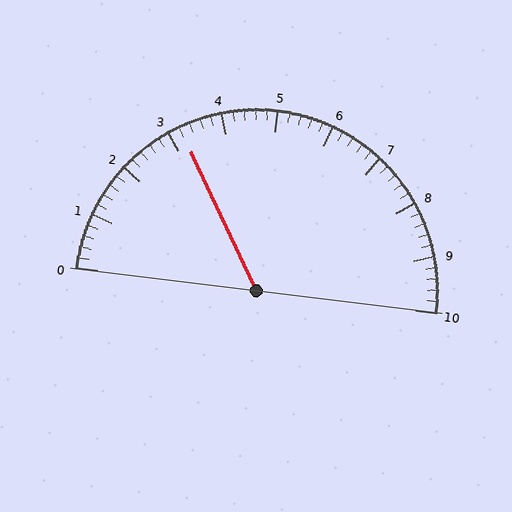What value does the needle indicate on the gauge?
The needle indicates approximately 3.2.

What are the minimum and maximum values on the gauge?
The gauge ranges from 0 to 10.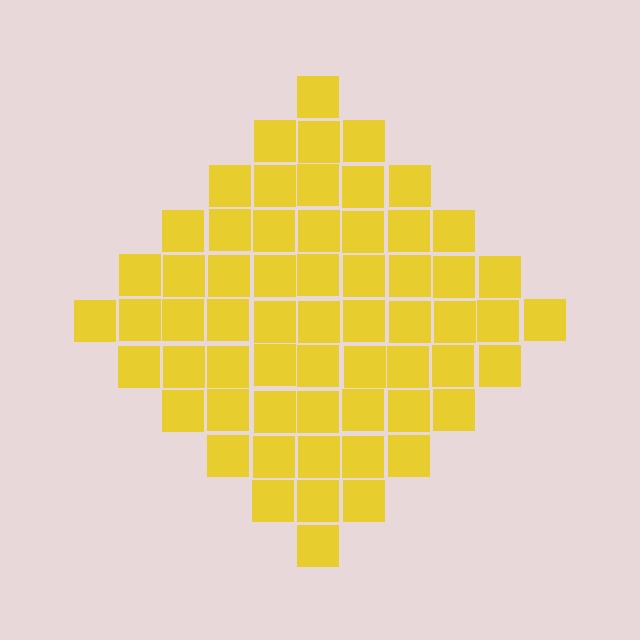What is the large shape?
The large shape is a diamond.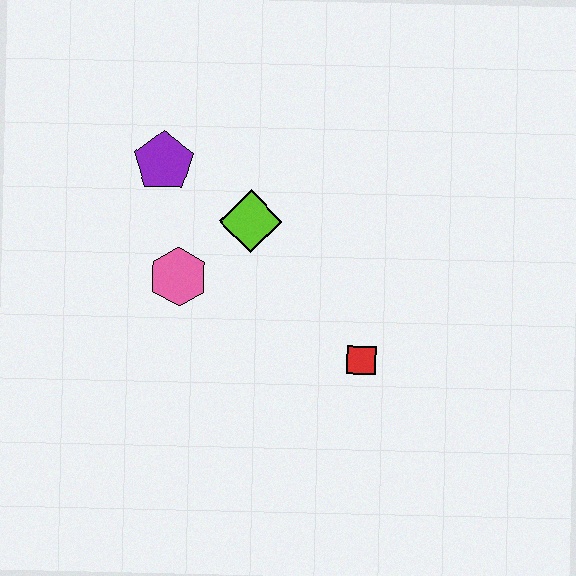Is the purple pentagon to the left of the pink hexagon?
Yes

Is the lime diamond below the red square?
No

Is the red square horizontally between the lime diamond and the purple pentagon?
No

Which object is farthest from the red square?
The purple pentagon is farthest from the red square.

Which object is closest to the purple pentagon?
The lime diamond is closest to the purple pentagon.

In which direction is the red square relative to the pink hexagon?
The red square is to the right of the pink hexagon.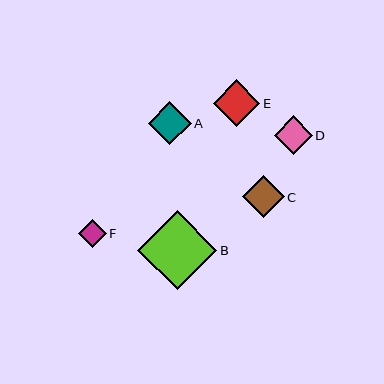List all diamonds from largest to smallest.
From largest to smallest: B, E, A, C, D, F.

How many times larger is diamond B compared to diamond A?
Diamond B is approximately 1.9 times the size of diamond A.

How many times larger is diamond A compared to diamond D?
Diamond A is approximately 1.1 times the size of diamond D.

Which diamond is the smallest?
Diamond F is the smallest with a size of approximately 28 pixels.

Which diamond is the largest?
Diamond B is the largest with a size of approximately 79 pixels.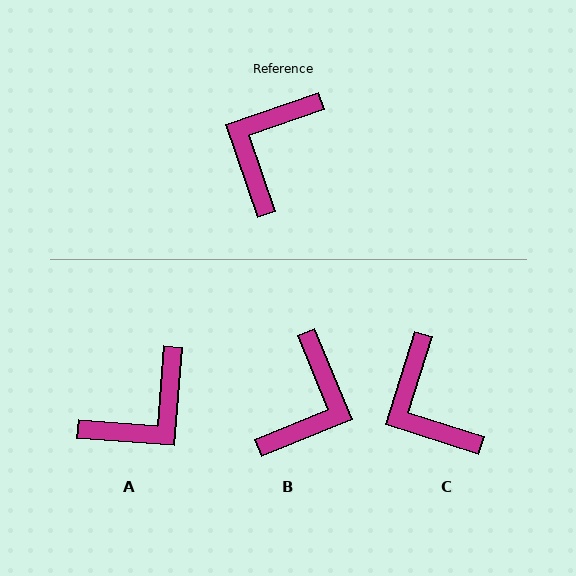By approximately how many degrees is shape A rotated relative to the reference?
Approximately 156 degrees counter-clockwise.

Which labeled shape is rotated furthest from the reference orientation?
B, about 177 degrees away.